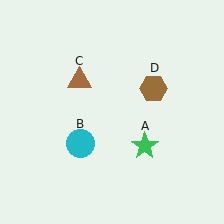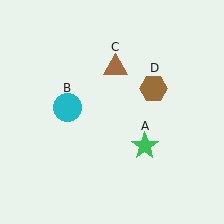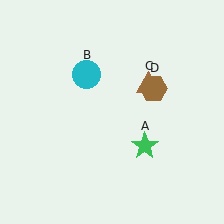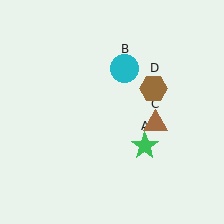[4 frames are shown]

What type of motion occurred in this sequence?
The cyan circle (object B), brown triangle (object C) rotated clockwise around the center of the scene.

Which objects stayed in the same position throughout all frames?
Green star (object A) and brown hexagon (object D) remained stationary.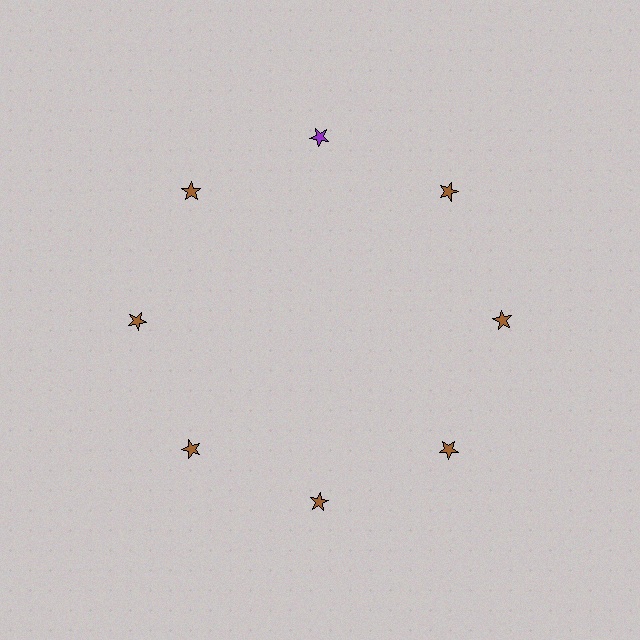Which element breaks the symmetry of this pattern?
The purple star at roughly the 12 o'clock position breaks the symmetry. All other shapes are brown stars.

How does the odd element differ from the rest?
It has a different color: purple instead of brown.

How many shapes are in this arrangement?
There are 8 shapes arranged in a ring pattern.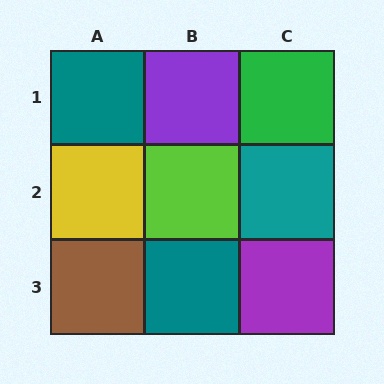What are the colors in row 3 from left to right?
Brown, teal, purple.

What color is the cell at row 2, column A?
Yellow.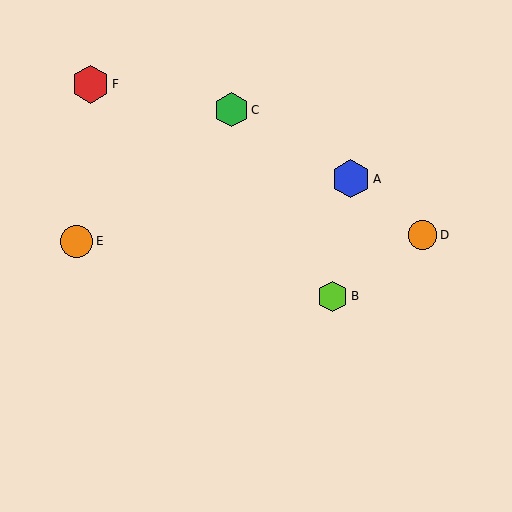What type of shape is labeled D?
Shape D is an orange circle.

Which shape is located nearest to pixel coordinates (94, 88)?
The red hexagon (labeled F) at (90, 84) is nearest to that location.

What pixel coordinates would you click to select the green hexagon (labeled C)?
Click at (231, 110) to select the green hexagon C.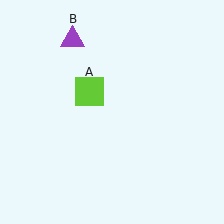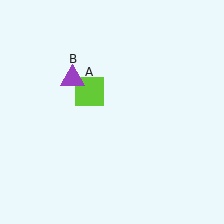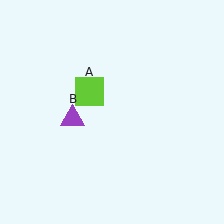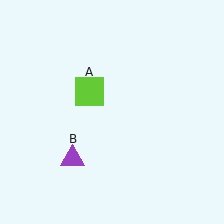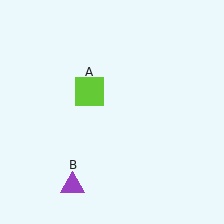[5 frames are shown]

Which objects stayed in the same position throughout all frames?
Lime square (object A) remained stationary.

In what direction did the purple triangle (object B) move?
The purple triangle (object B) moved down.